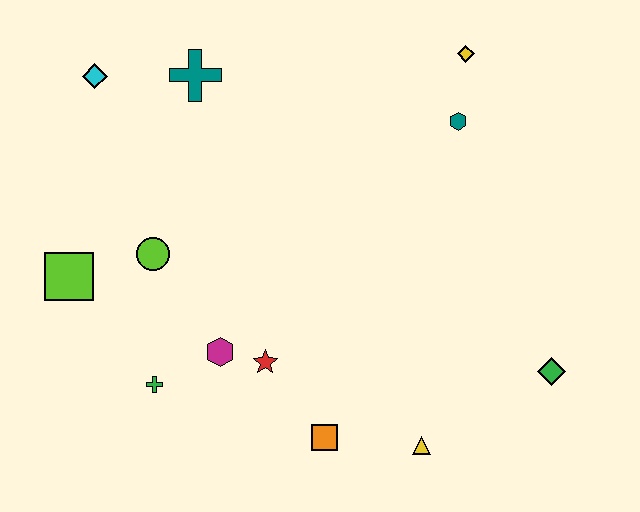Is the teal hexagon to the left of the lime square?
No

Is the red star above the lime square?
No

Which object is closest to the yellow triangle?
The orange square is closest to the yellow triangle.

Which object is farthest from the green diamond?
The cyan diamond is farthest from the green diamond.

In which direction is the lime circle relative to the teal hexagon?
The lime circle is to the left of the teal hexagon.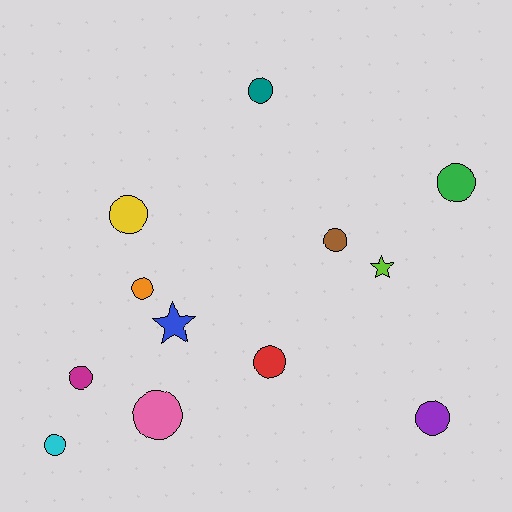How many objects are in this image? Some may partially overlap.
There are 12 objects.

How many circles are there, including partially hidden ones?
There are 10 circles.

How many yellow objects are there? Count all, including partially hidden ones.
There is 1 yellow object.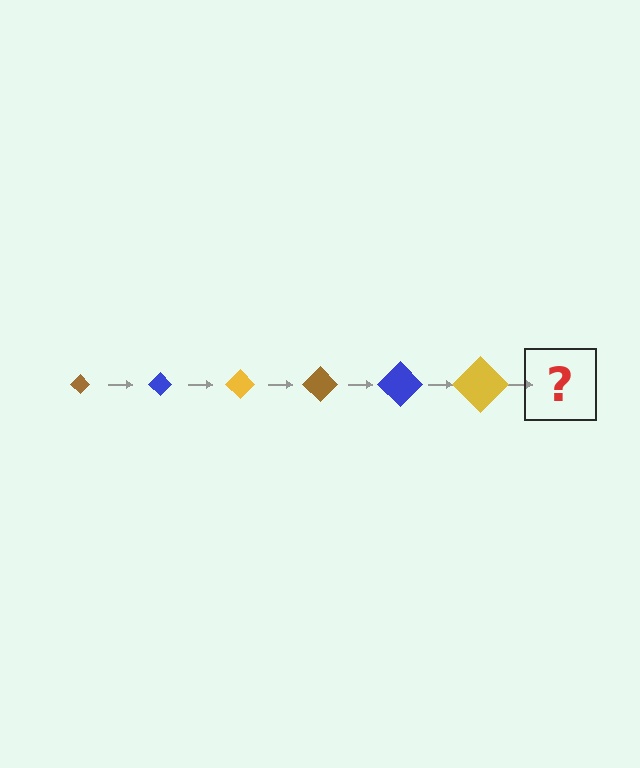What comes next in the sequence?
The next element should be a brown diamond, larger than the previous one.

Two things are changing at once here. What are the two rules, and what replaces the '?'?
The two rules are that the diamond grows larger each step and the color cycles through brown, blue, and yellow. The '?' should be a brown diamond, larger than the previous one.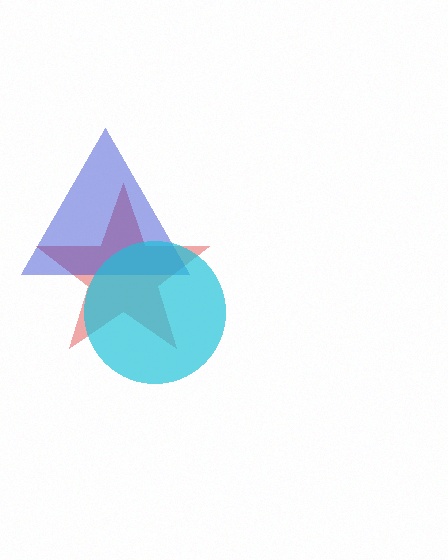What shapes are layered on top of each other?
The layered shapes are: a red star, a blue triangle, a cyan circle.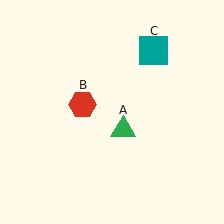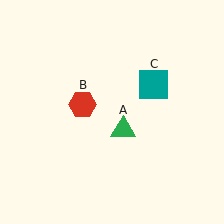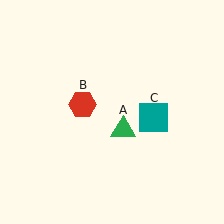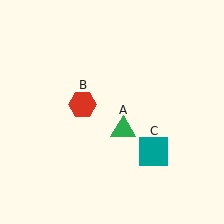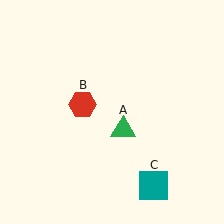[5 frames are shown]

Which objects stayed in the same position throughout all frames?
Green triangle (object A) and red hexagon (object B) remained stationary.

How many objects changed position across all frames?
1 object changed position: teal square (object C).